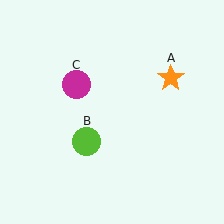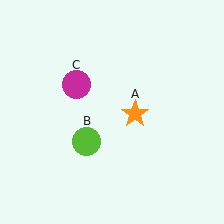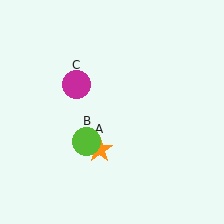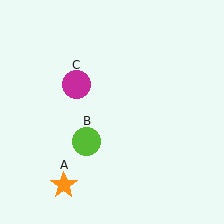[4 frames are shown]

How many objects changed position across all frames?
1 object changed position: orange star (object A).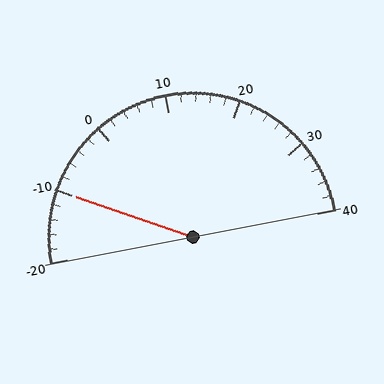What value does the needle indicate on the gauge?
The needle indicates approximately -10.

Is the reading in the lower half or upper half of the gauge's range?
The reading is in the lower half of the range (-20 to 40).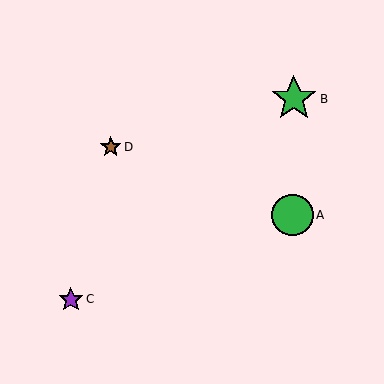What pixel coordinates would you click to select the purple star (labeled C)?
Click at (71, 300) to select the purple star C.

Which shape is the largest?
The green star (labeled B) is the largest.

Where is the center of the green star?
The center of the green star is at (294, 99).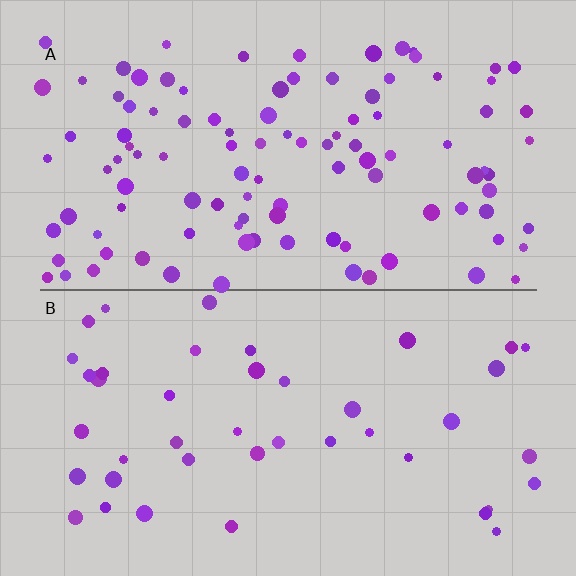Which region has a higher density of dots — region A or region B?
A (the top).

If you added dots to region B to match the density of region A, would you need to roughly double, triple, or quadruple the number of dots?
Approximately double.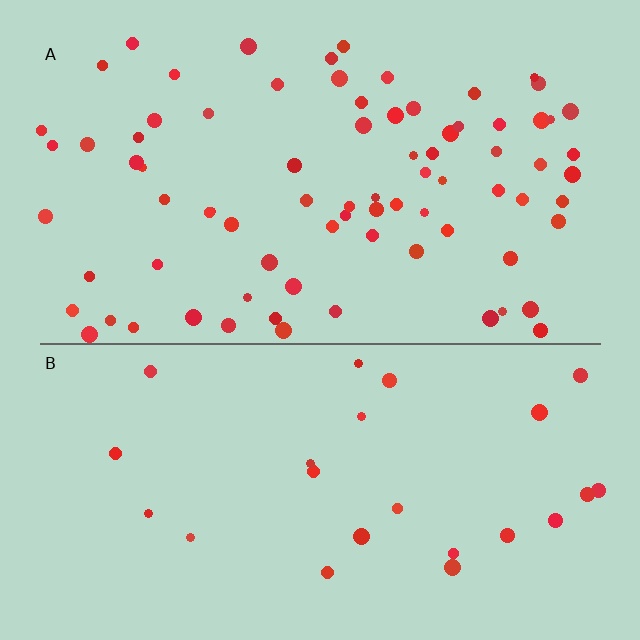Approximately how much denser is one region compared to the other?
Approximately 3.3× — region A over region B.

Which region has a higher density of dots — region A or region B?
A (the top).